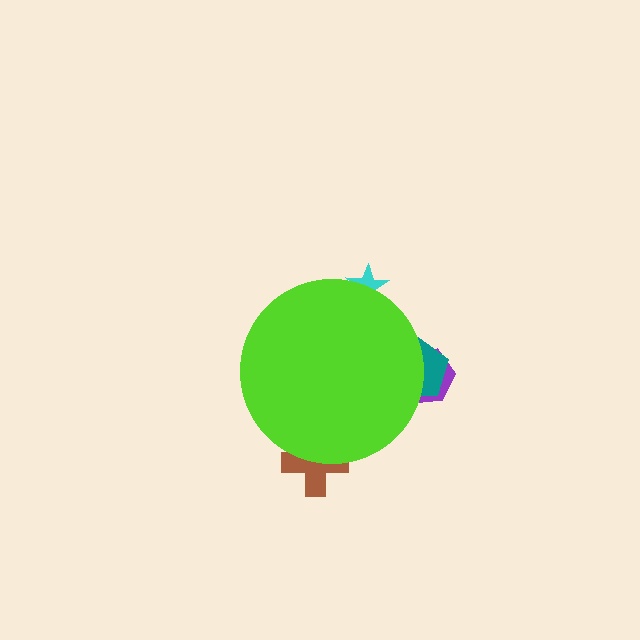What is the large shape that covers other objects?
A lime circle.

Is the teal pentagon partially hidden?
Yes, the teal pentagon is partially hidden behind the lime circle.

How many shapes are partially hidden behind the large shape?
4 shapes are partially hidden.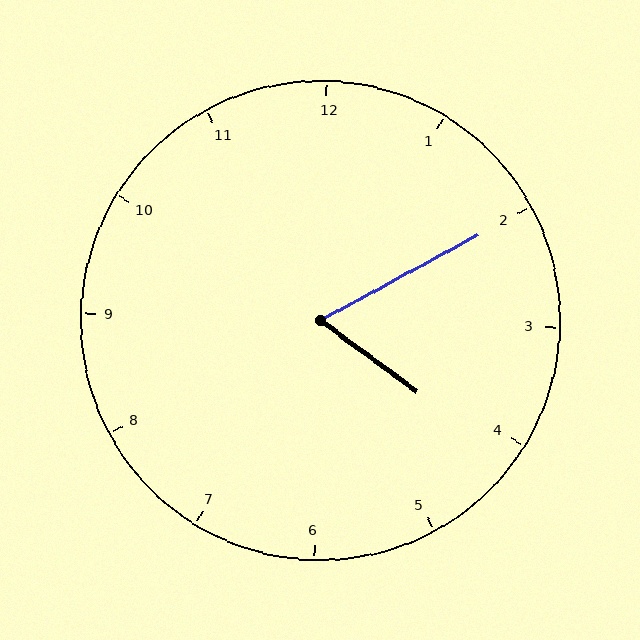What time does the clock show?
4:10.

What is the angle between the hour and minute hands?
Approximately 65 degrees.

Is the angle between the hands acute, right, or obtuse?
It is acute.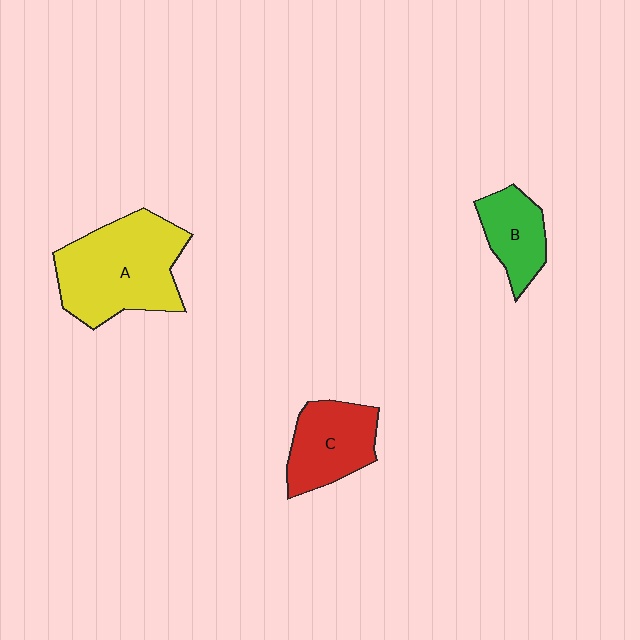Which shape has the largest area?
Shape A (yellow).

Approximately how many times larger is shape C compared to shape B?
Approximately 1.3 times.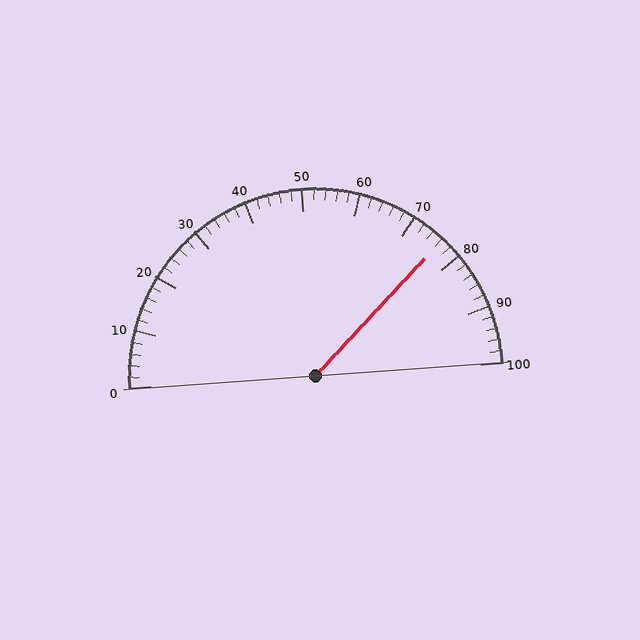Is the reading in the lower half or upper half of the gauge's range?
The reading is in the upper half of the range (0 to 100).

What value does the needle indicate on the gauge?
The needle indicates approximately 76.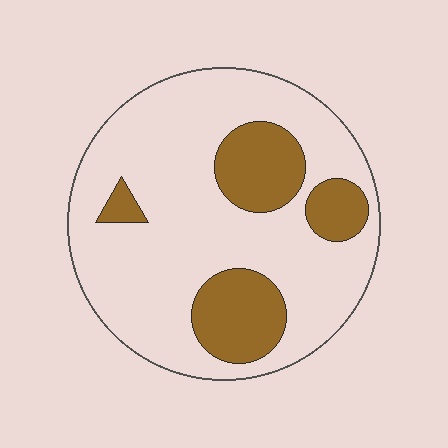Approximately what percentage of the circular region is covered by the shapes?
Approximately 25%.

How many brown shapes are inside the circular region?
4.